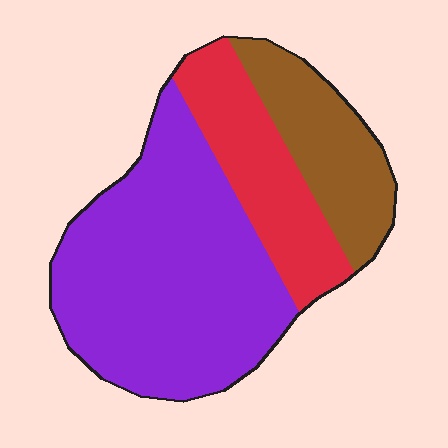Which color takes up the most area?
Purple, at roughly 55%.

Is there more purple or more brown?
Purple.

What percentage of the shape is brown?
Brown takes up about one fifth (1/5) of the shape.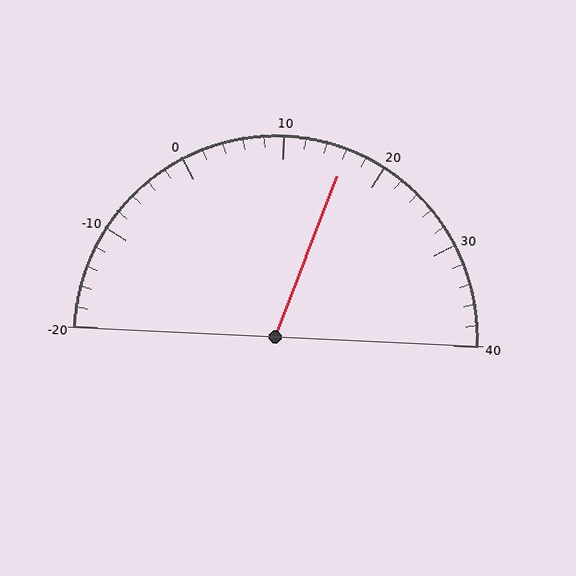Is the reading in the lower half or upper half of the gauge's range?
The reading is in the upper half of the range (-20 to 40).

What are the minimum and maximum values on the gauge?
The gauge ranges from -20 to 40.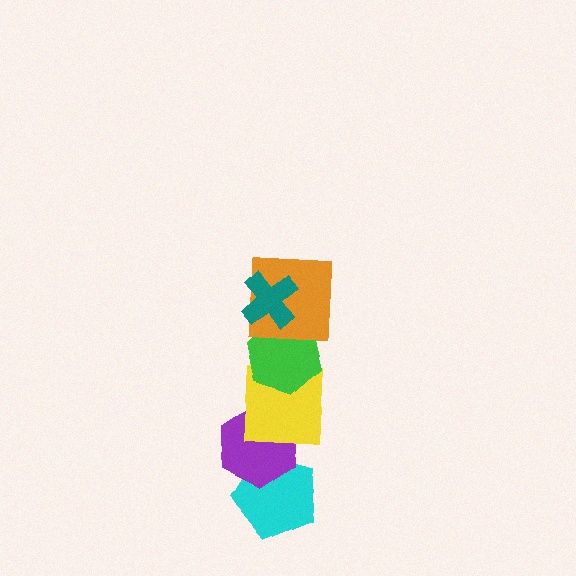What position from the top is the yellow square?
The yellow square is 4th from the top.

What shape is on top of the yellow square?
The green hexagon is on top of the yellow square.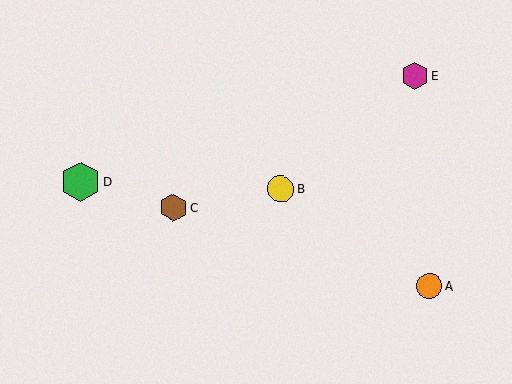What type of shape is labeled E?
Shape E is a magenta hexagon.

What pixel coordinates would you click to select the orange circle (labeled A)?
Click at (429, 286) to select the orange circle A.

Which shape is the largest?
The green hexagon (labeled D) is the largest.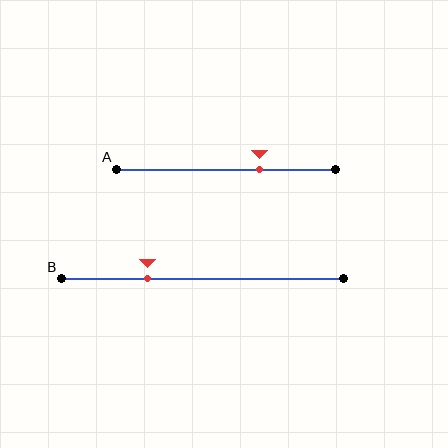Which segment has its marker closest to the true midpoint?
Segment A has its marker closest to the true midpoint.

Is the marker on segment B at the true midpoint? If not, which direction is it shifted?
No, the marker on segment B is shifted to the left by about 20% of the segment length.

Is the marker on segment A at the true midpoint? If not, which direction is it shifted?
No, the marker on segment A is shifted to the right by about 15% of the segment length.